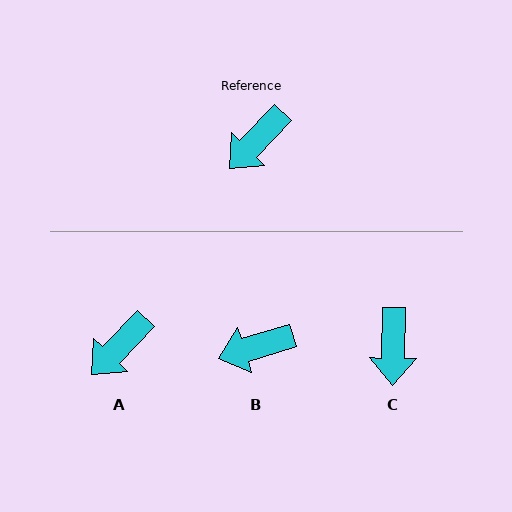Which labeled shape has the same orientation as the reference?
A.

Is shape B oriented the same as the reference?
No, it is off by about 29 degrees.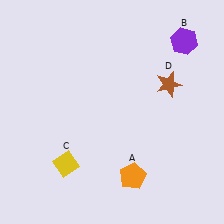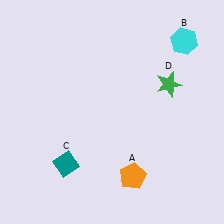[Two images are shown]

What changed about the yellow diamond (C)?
In Image 1, C is yellow. In Image 2, it changed to teal.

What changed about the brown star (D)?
In Image 1, D is brown. In Image 2, it changed to green.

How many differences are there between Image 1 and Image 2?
There are 3 differences between the two images.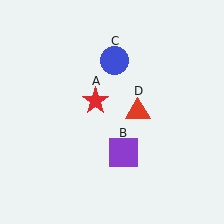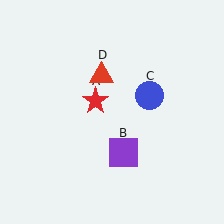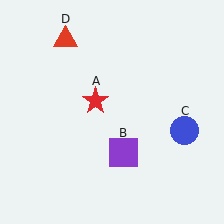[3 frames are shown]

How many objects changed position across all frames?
2 objects changed position: blue circle (object C), red triangle (object D).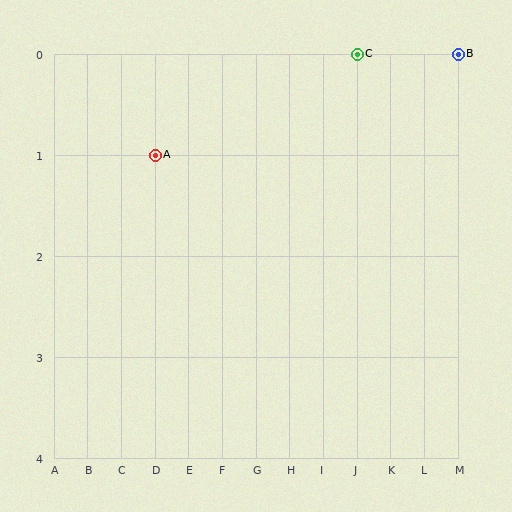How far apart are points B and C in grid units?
Points B and C are 3 columns apart.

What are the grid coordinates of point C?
Point C is at grid coordinates (J, 0).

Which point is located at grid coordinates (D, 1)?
Point A is at (D, 1).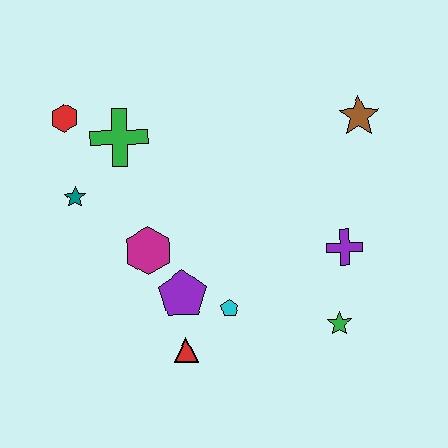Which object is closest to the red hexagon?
The green cross is closest to the red hexagon.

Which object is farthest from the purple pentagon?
The brown star is farthest from the purple pentagon.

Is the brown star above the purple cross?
Yes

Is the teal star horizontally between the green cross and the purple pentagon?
No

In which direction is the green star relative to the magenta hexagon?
The green star is to the right of the magenta hexagon.